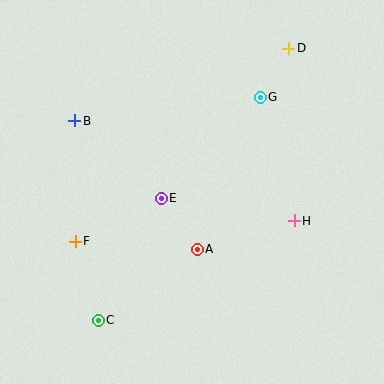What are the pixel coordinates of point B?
Point B is at (75, 121).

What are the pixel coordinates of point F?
Point F is at (75, 241).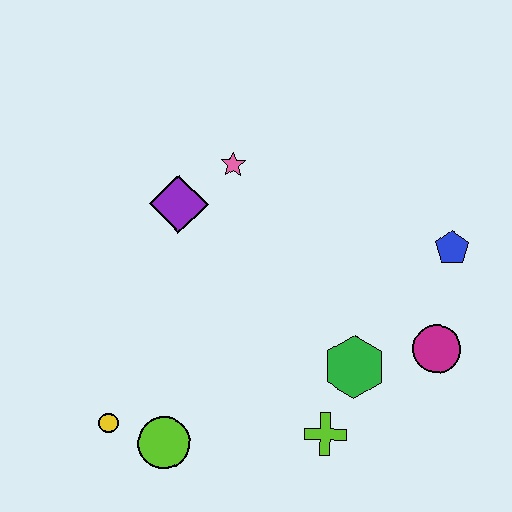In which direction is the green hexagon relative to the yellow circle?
The green hexagon is to the right of the yellow circle.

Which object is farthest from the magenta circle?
The yellow circle is farthest from the magenta circle.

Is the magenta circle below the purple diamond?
Yes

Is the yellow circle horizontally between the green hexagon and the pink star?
No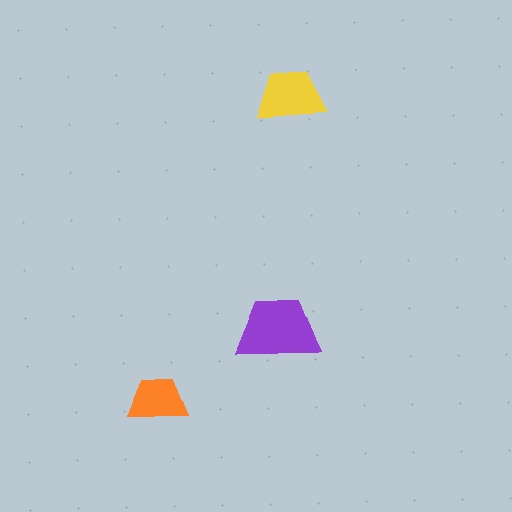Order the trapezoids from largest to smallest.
the purple one, the yellow one, the orange one.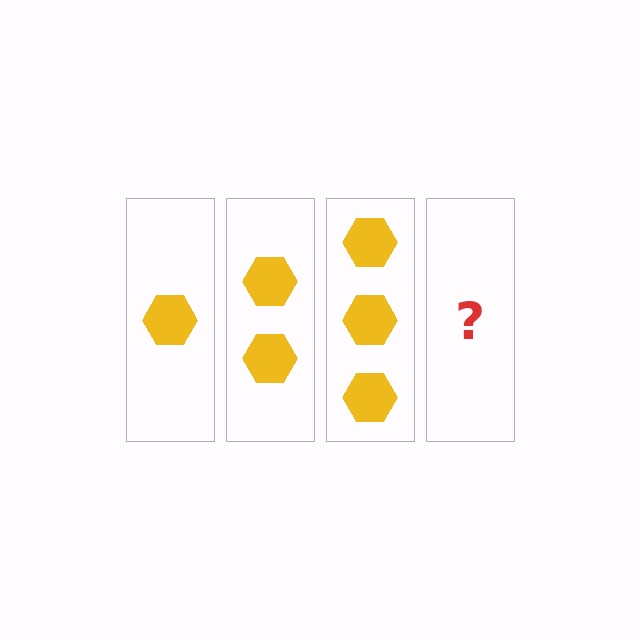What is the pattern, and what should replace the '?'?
The pattern is that each step adds one more hexagon. The '?' should be 4 hexagons.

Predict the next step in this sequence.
The next step is 4 hexagons.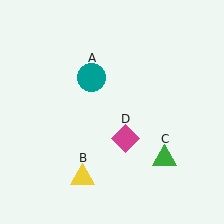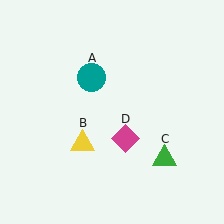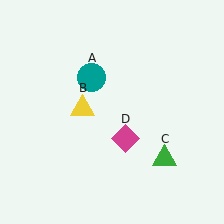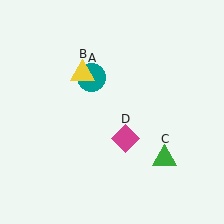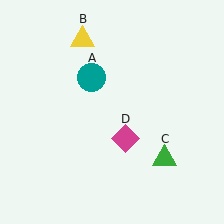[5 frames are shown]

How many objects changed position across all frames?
1 object changed position: yellow triangle (object B).